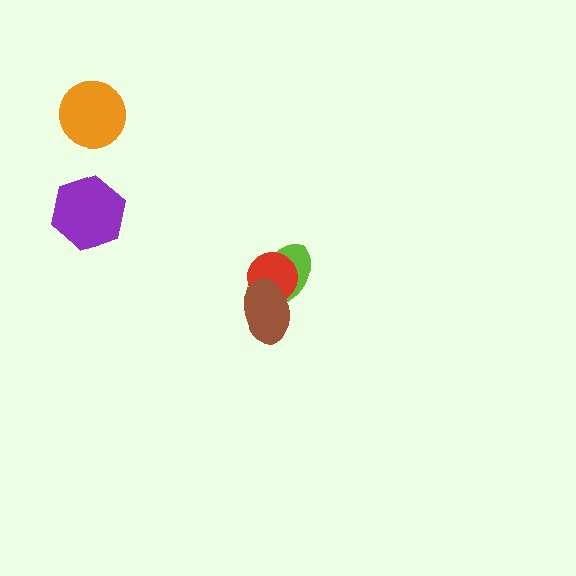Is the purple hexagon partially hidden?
No, no other shape covers it.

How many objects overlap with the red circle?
2 objects overlap with the red circle.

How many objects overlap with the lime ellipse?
2 objects overlap with the lime ellipse.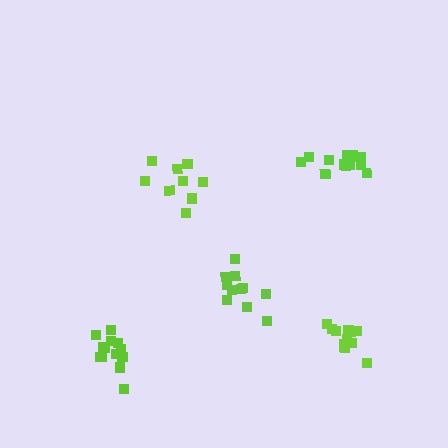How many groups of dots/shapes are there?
There are 5 groups.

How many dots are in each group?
Group 1: 12 dots, Group 2: 9 dots, Group 3: 14 dots, Group 4: 11 dots, Group 5: 12 dots (58 total).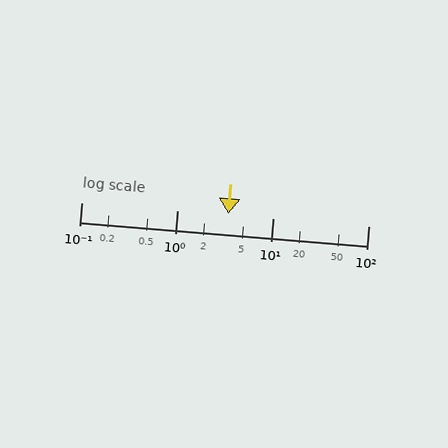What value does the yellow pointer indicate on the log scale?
The pointer indicates approximately 3.4.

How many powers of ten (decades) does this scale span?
The scale spans 3 decades, from 0.1 to 100.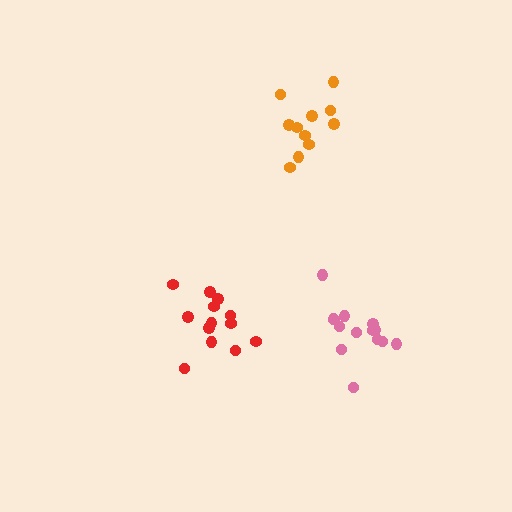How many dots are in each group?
Group 1: 14 dots, Group 2: 13 dots, Group 3: 11 dots (38 total).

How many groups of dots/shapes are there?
There are 3 groups.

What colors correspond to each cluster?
The clusters are colored: pink, red, orange.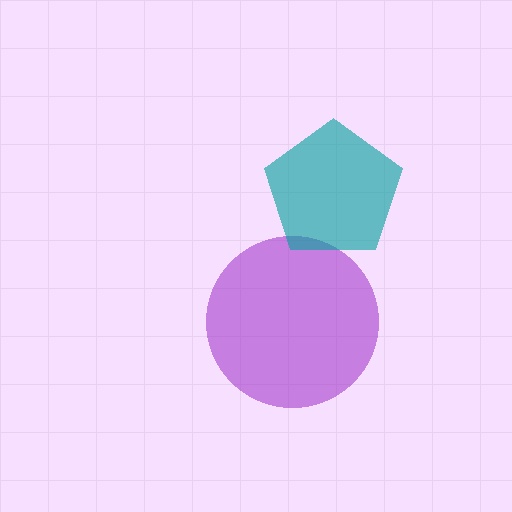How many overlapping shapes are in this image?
There are 2 overlapping shapes in the image.